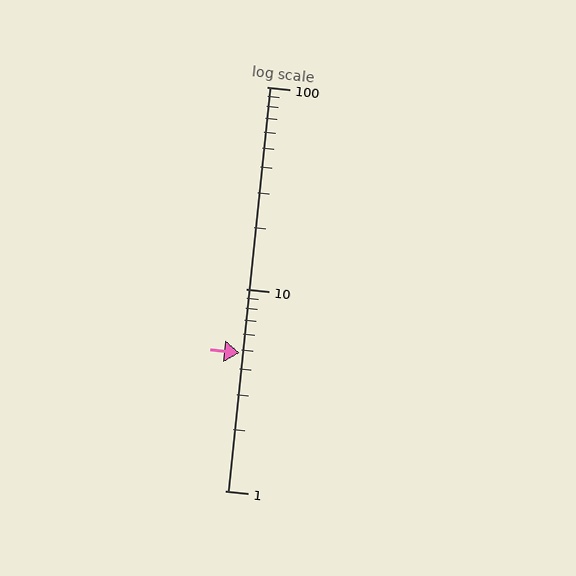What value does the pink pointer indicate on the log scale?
The pointer indicates approximately 4.8.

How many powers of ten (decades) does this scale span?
The scale spans 2 decades, from 1 to 100.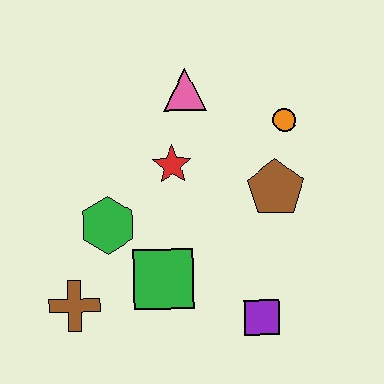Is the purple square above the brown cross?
No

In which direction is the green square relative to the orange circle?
The green square is below the orange circle.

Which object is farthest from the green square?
The orange circle is farthest from the green square.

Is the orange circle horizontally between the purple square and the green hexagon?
No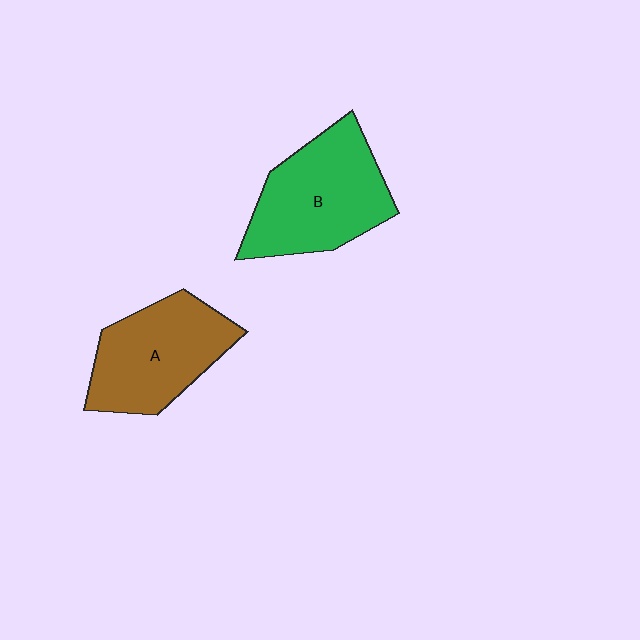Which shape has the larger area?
Shape B (green).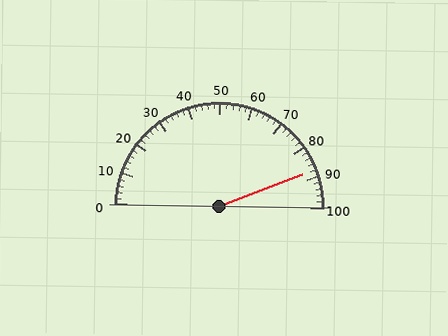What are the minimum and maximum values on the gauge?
The gauge ranges from 0 to 100.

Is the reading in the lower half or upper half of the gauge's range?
The reading is in the upper half of the range (0 to 100).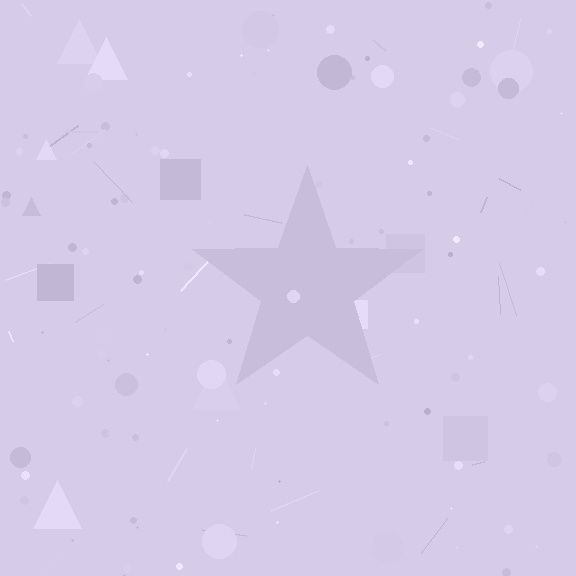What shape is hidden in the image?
A star is hidden in the image.